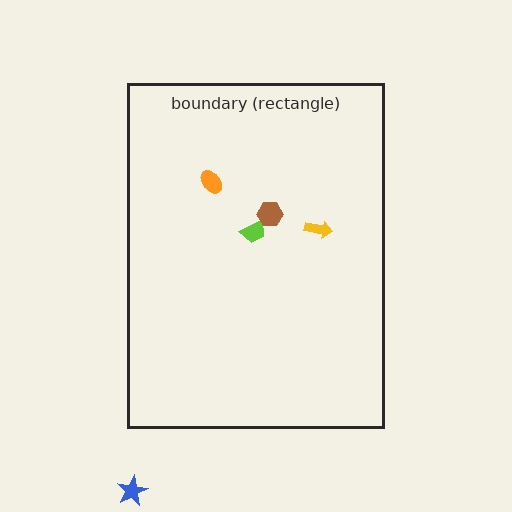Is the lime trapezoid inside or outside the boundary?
Inside.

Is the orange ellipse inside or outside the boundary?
Inside.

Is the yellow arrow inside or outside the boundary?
Inside.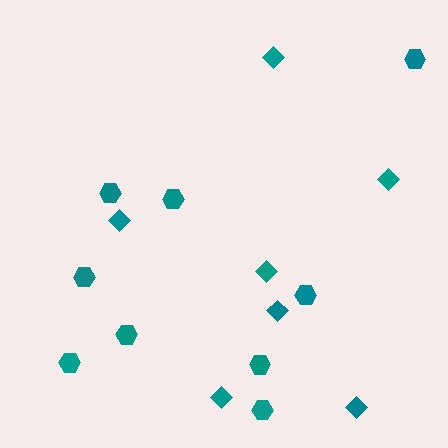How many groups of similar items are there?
There are 2 groups: one group of hexagons (9) and one group of diamonds (7).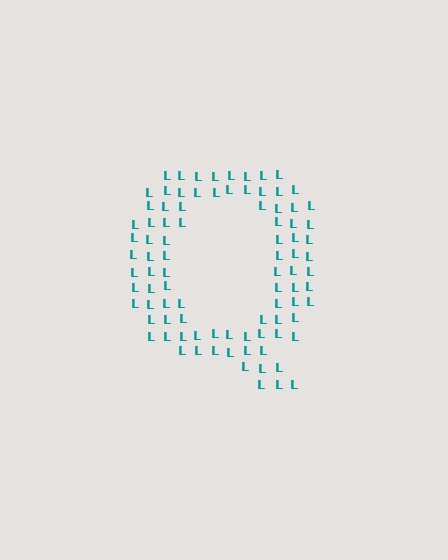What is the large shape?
The large shape is the letter Q.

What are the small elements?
The small elements are letter L's.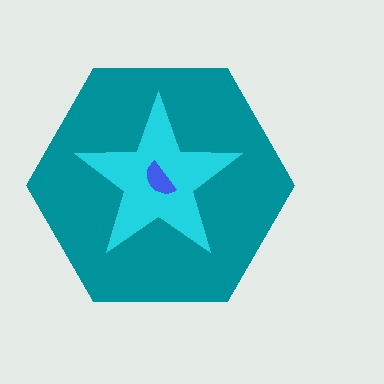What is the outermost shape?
The teal hexagon.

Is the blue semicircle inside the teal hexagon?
Yes.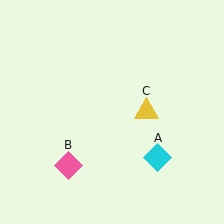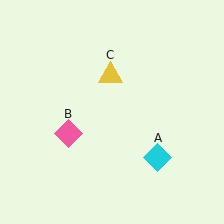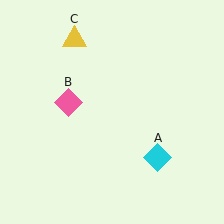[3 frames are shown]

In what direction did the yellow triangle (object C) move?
The yellow triangle (object C) moved up and to the left.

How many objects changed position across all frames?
2 objects changed position: pink diamond (object B), yellow triangle (object C).